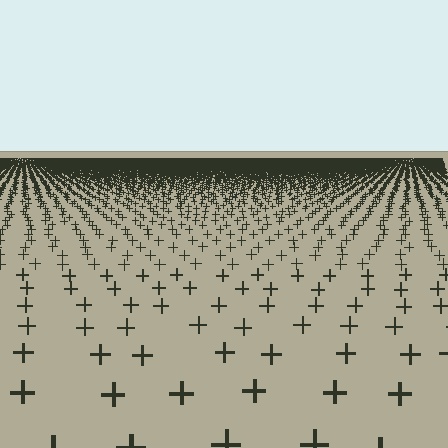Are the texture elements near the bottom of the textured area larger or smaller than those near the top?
Larger. Near the bottom, elements are closer to the viewer and appear at a bigger on-screen size.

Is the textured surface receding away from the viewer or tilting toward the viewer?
The surface is receding away from the viewer. Texture elements get smaller and denser toward the top.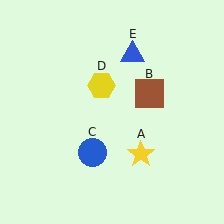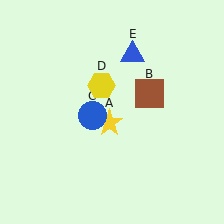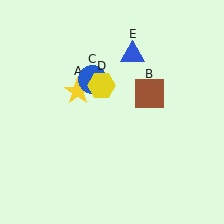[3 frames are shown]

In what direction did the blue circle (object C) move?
The blue circle (object C) moved up.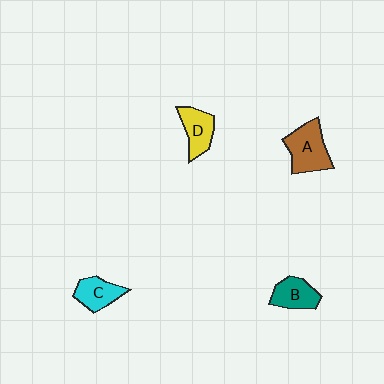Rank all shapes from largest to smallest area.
From largest to smallest: A (brown), D (yellow), B (teal), C (cyan).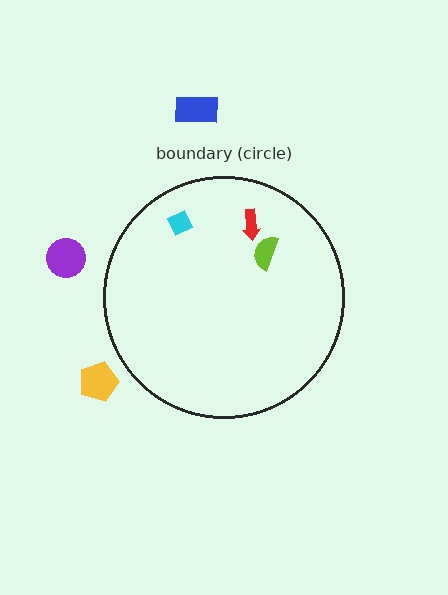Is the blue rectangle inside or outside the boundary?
Outside.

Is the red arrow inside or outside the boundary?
Inside.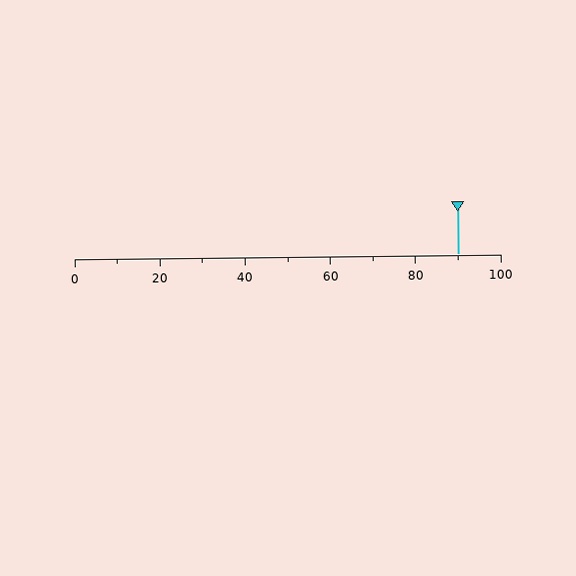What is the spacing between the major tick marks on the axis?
The major ticks are spaced 20 apart.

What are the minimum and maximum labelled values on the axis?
The axis runs from 0 to 100.